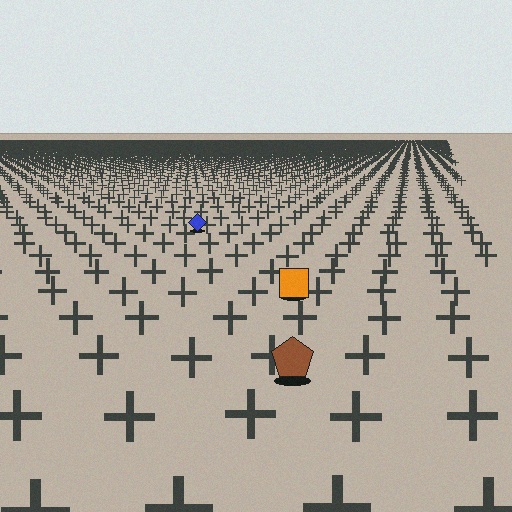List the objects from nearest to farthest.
From nearest to farthest: the brown pentagon, the orange square, the blue diamond.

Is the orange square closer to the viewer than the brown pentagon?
No. The brown pentagon is closer — you can tell from the texture gradient: the ground texture is coarser near it.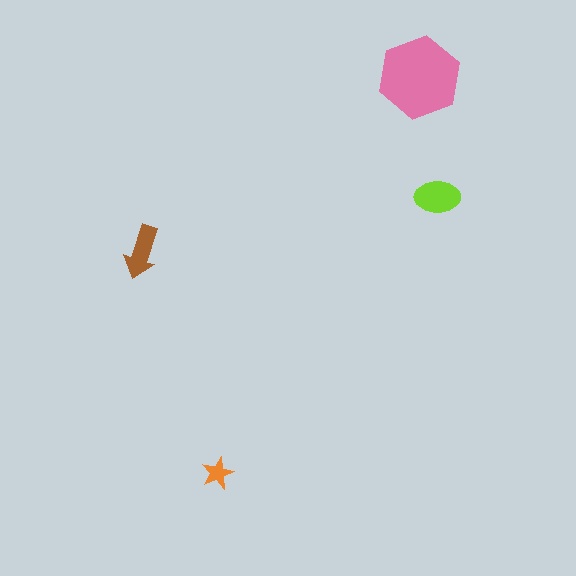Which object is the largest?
The pink hexagon.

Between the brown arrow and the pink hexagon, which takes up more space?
The pink hexagon.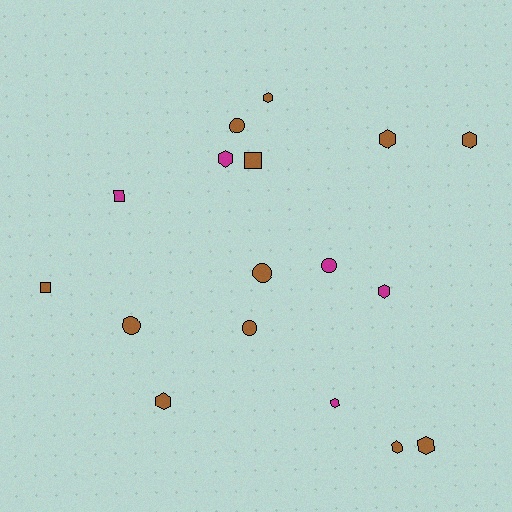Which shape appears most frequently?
Hexagon, with 9 objects.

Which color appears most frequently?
Brown, with 12 objects.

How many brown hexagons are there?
There are 6 brown hexagons.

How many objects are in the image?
There are 17 objects.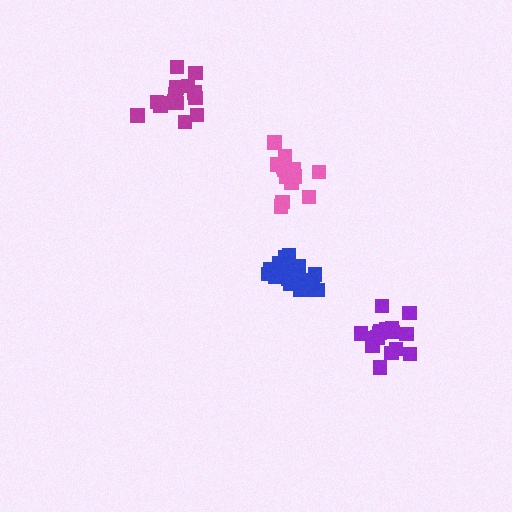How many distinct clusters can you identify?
There are 4 distinct clusters.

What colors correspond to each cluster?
The clusters are colored: blue, pink, magenta, purple.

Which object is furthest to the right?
The purple cluster is rightmost.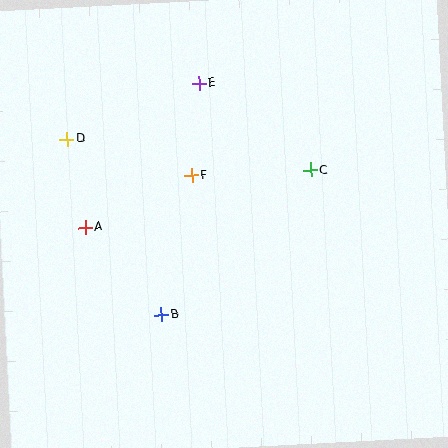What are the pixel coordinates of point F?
Point F is at (192, 175).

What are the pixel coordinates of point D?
Point D is at (67, 139).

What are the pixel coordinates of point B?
Point B is at (161, 315).